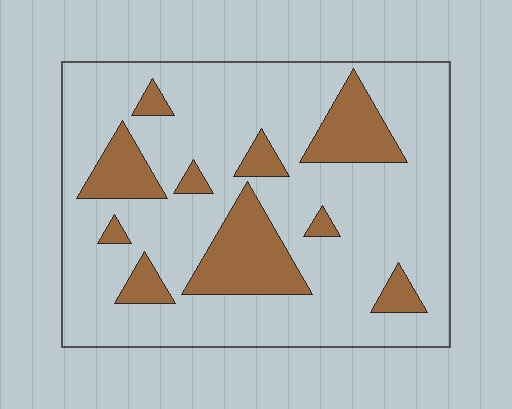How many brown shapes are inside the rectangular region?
10.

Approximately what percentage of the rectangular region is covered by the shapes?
Approximately 20%.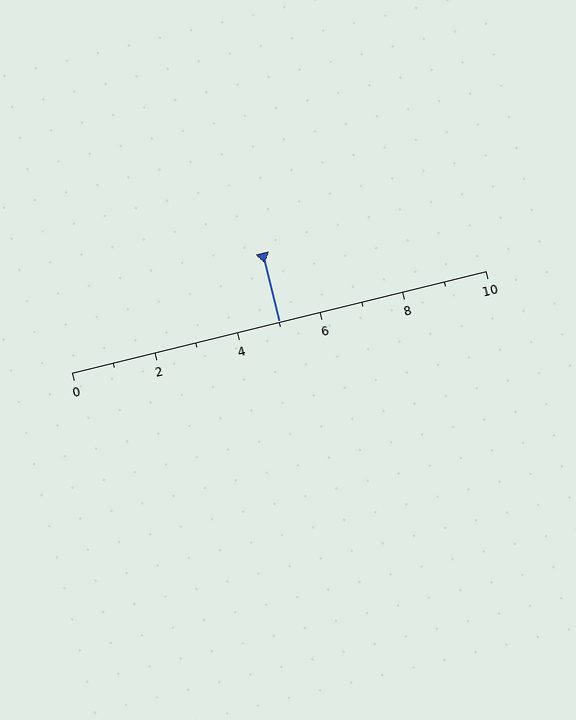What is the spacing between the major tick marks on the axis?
The major ticks are spaced 2 apart.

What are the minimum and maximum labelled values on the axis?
The axis runs from 0 to 10.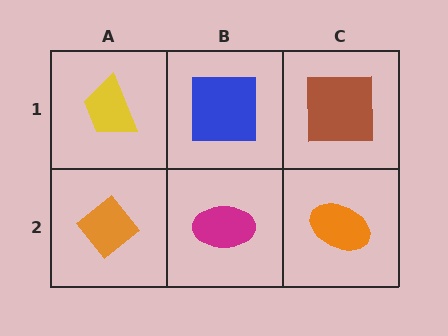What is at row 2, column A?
An orange diamond.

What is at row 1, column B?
A blue square.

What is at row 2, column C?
An orange ellipse.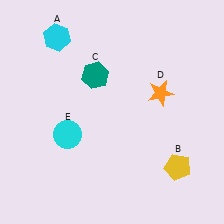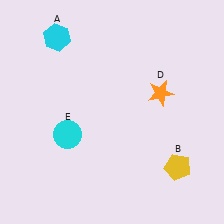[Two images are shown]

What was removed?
The teal hexagon (C) was removed in Image 2.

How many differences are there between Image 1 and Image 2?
There is 1 difference between the two images.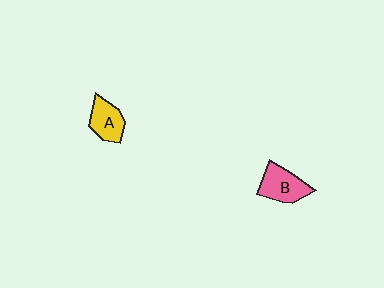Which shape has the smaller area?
Shape A (yellow).